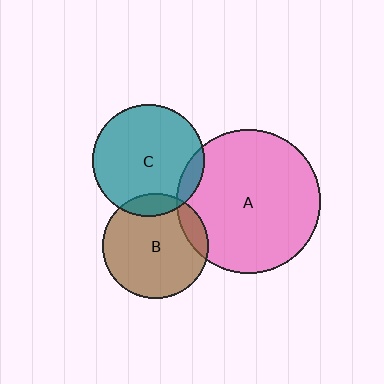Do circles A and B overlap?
Yes.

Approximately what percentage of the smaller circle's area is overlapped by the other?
Approximately 10%.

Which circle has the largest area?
Circle A (pink).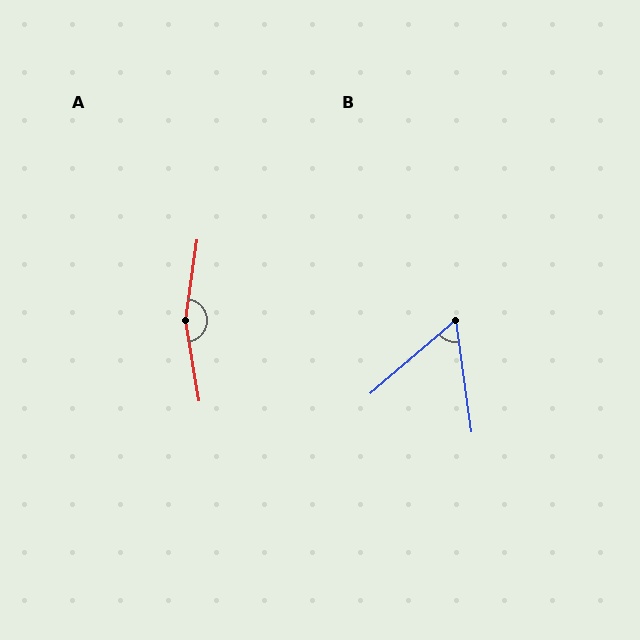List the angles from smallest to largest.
B (57°), A (162°).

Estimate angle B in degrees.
Approximately 57 degrees.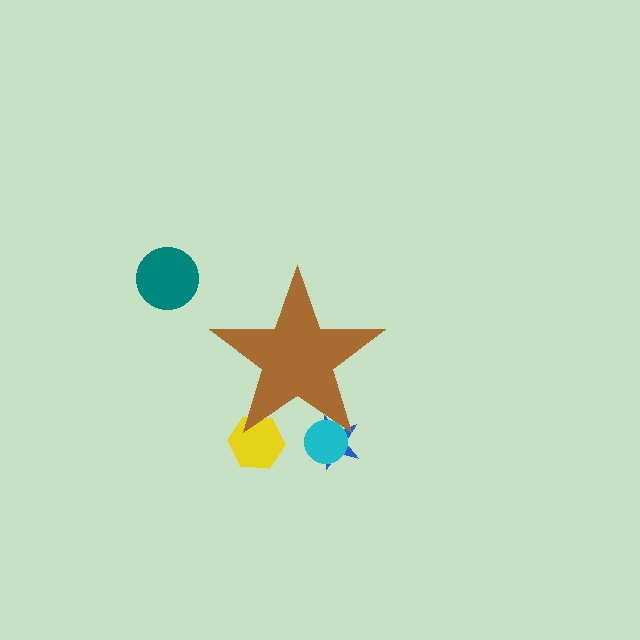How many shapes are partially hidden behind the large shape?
3 shapes are partially hidden.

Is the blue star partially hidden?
Yes, the blue star is partially hidden behind the brown star.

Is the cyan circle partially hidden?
Yes, the cyan circle is partially hidden behind the brown star.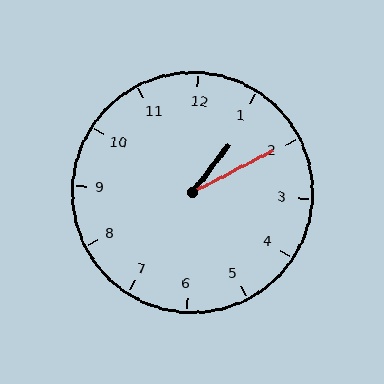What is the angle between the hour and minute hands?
Approximately 25 degrees.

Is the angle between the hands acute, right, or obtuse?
It is acute.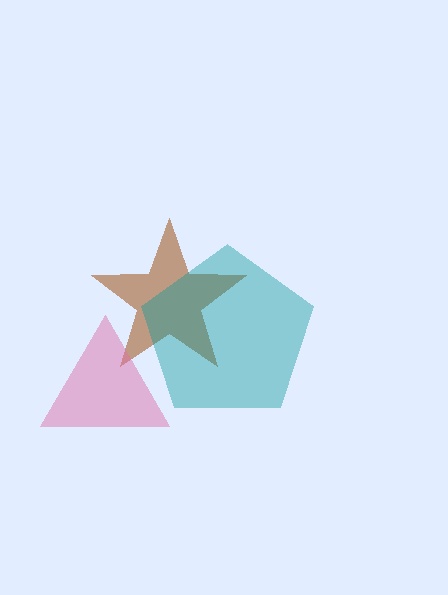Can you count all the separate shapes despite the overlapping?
Yes, there are 3 separate shapes.